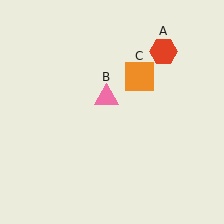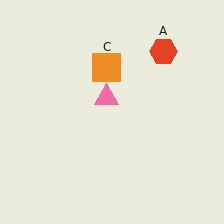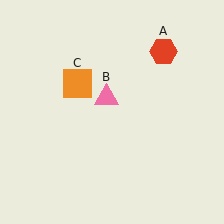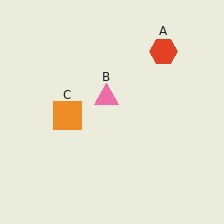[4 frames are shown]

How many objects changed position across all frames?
1 object changed position: orange square (object C).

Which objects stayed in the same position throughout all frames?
Red hexagon (object A) and pink triangle (object B) remained stationary.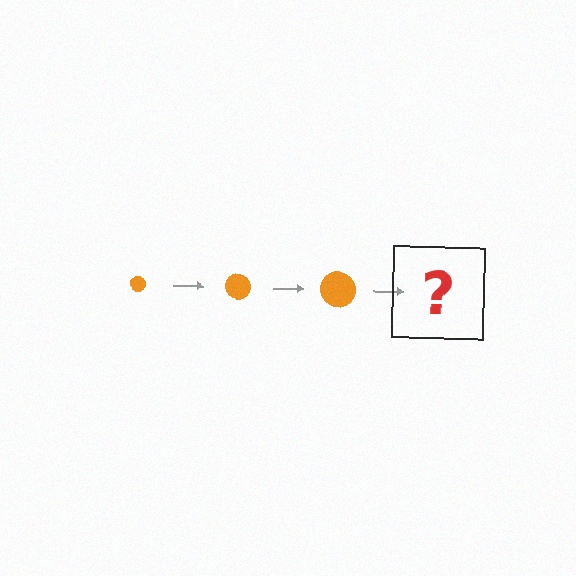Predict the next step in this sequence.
The next step is an orange circle, larger than the previous one.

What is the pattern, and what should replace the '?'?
The pattern is that the circle gets progressively larger each step. The '?' should be an orange circle, larger than the previous one.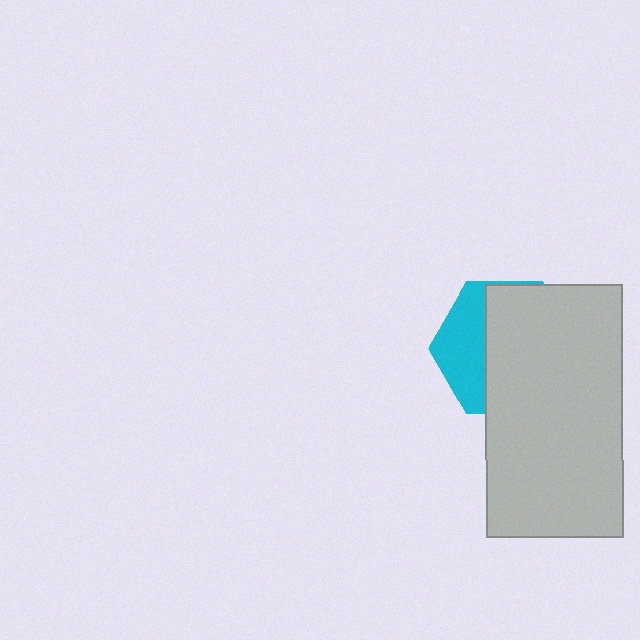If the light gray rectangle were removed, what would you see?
You would see the complete cyan hexagon.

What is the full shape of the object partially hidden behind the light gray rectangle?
The partially hidden object is a cyan hexagon.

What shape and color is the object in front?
The object in front is a light gray rectangle.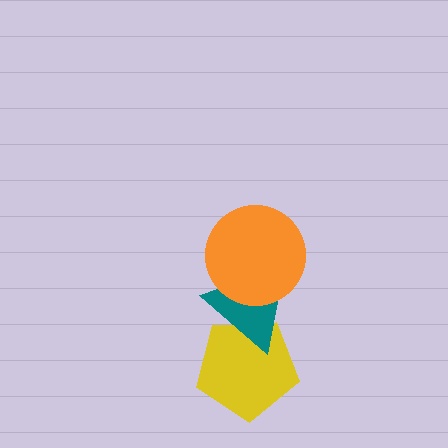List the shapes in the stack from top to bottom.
From top to bottom: the orange circle, the teal triangle, the yellow pentagon.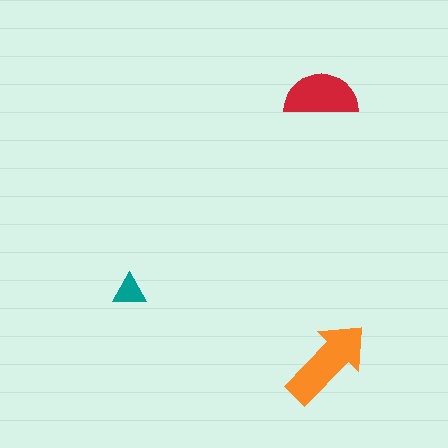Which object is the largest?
The orange arrow.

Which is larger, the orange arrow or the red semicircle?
The orange arrow.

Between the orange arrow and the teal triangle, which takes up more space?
The orange arrow.